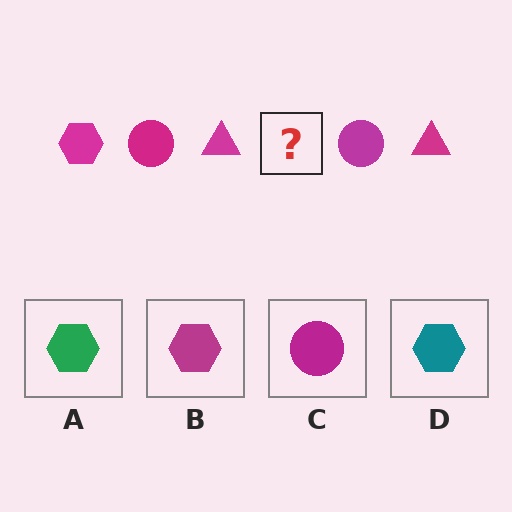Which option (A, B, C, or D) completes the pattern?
B.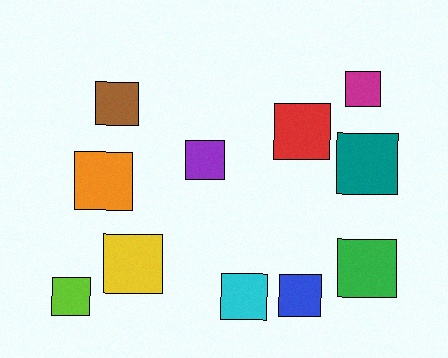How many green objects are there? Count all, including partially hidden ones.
There is 1 green object.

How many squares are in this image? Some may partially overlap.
There are 11 squares.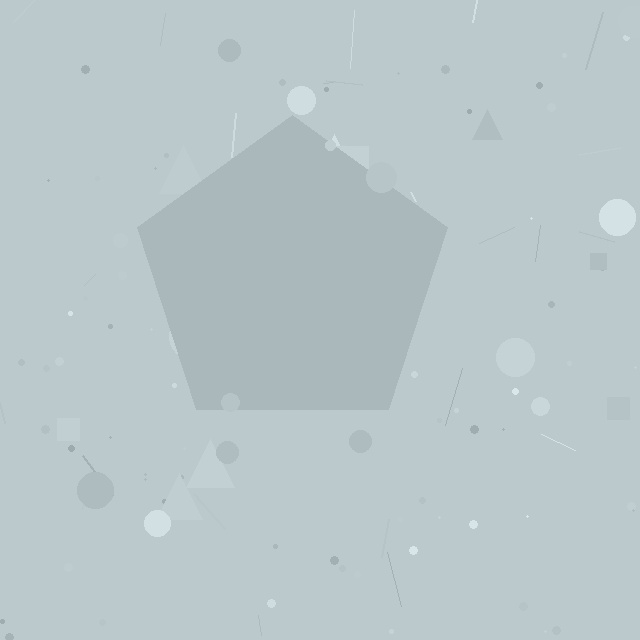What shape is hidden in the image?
A pentagon is hidden in the image.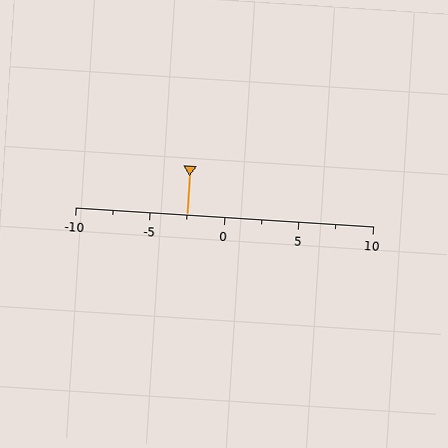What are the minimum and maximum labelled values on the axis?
The axis runs from -10 to 10.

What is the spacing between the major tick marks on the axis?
The major ticks are spaced 5 apart.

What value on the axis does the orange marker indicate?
The marker indicates approximately -2.5.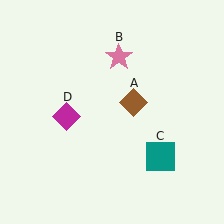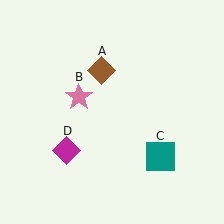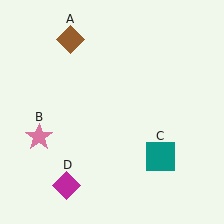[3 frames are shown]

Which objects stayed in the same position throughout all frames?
Teal square (object C) remained stationary.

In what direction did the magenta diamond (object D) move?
The magenta diamond (object D) moved down.